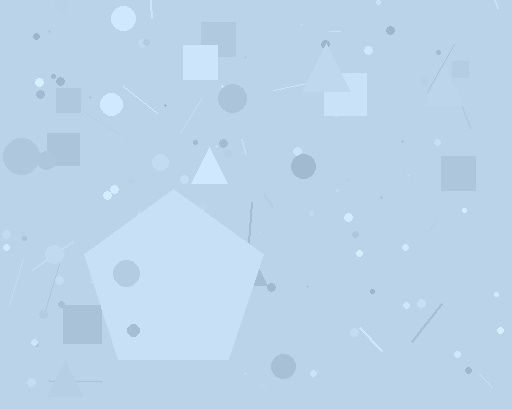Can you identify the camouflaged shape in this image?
The camouflaged shape is a pentagon.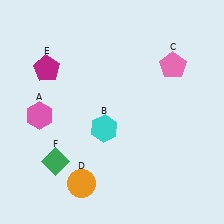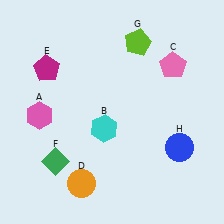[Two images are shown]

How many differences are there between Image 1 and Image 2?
There are 2 differences between the two images.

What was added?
A lime pentagon (G), a blue circle (H) were added in Image 2.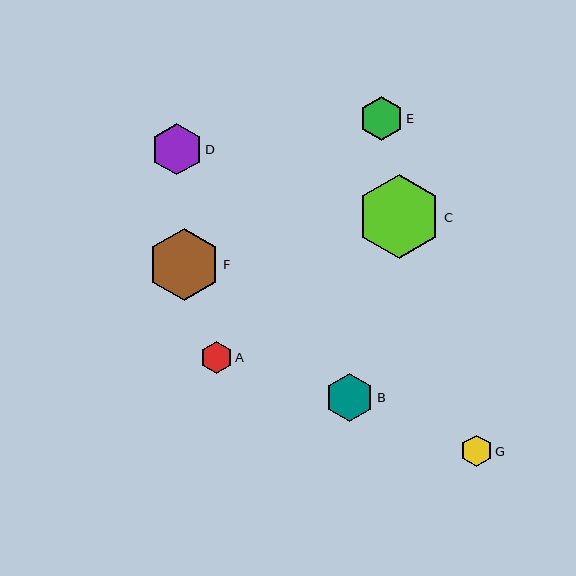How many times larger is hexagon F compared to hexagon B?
Hexagon F is approximately 1.5 times the size of hexagon B.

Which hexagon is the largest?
Hexagon C is the largest with a size of approximately 84 pixels.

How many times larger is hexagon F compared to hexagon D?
Hexagon F is approximately 1.4 times the size of hexagon D.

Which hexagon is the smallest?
Hexagon G is the smallest with a size of approximately 32 pixels.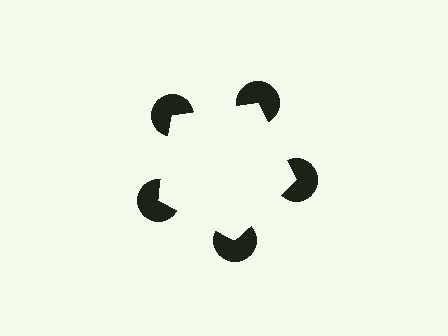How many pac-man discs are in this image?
There are 5 — one at each vertex of the illusory pentagon.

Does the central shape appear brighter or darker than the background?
It typically appears slightly brighter than the background, even though no actual brightness change is drawn.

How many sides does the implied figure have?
5 sides.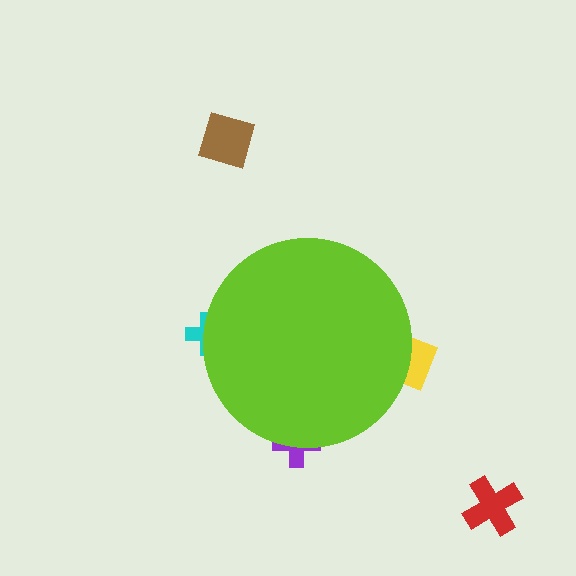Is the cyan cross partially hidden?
Yes, the cyan cross is partially hidden behind the lime circle.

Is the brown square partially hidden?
No, the brown square is fully visible.